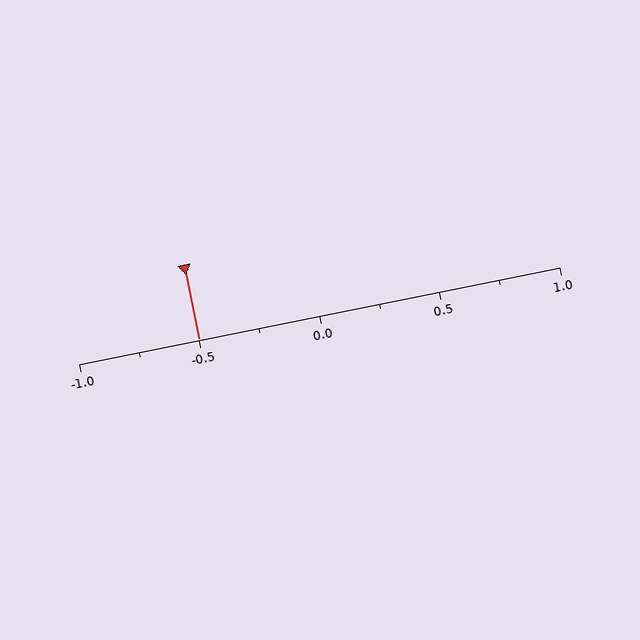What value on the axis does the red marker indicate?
The marker indicates approximately -0.5.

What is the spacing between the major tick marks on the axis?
The major ticks are spaced 0.5 apart.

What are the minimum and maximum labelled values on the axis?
The axis runs from -1.0 to 1.0.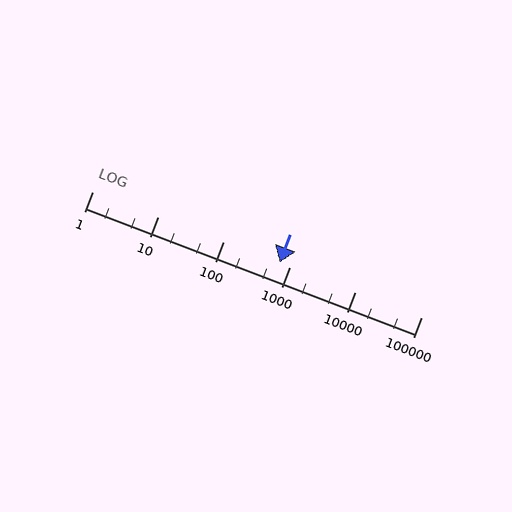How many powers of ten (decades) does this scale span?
The scale spans 5 decades, from 1 to 100000.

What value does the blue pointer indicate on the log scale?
The pointer indicates approximately 710.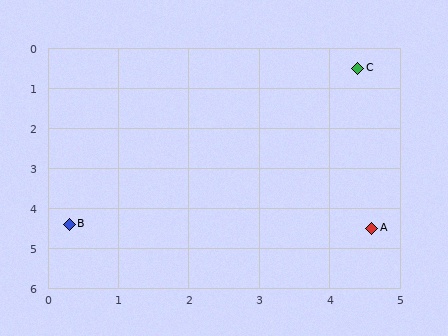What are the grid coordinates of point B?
Point B is at approximately (0.3, 4.4).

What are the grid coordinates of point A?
Point A is at approximately (4.6, 4.5).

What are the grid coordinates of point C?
Point C is at approximately (4.4, 0.5).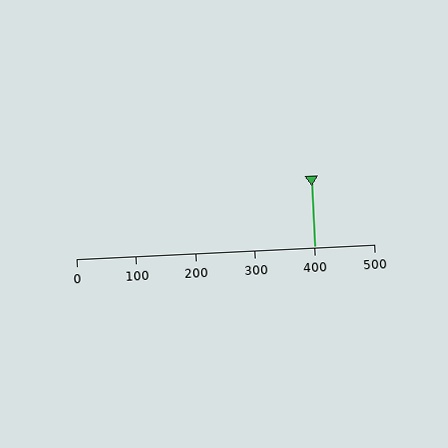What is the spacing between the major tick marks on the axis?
The major ticks are spaced 100 apart.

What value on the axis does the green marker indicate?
The marker indicates approximately 400.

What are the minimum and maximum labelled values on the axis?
The axis runs from 0 to 500.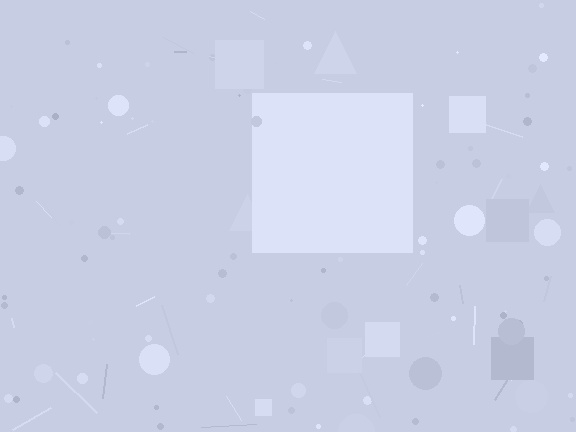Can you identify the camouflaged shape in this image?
The camouflaged shape is a square.